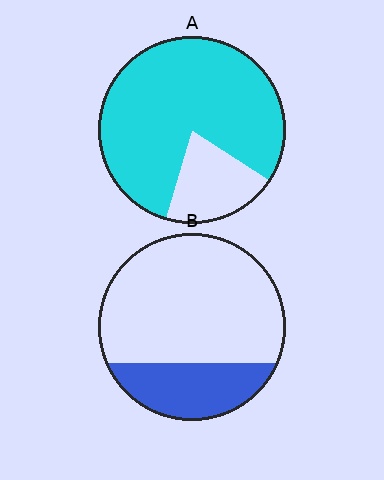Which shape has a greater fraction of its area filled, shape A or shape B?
Shape A.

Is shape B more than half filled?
No.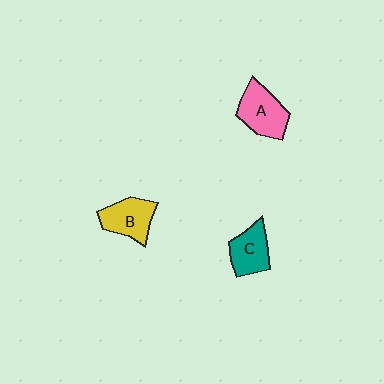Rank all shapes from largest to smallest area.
From largest to smallest: A (pink), B (yellow), C (teal).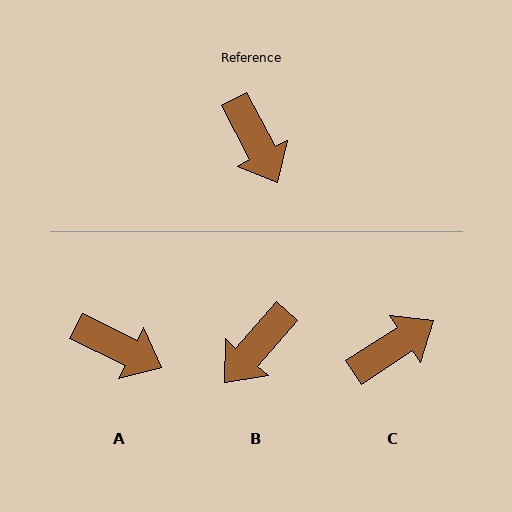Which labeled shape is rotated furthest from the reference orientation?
C, about 96 degrees away.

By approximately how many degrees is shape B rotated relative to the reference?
Approximately 68 degrees clockwise.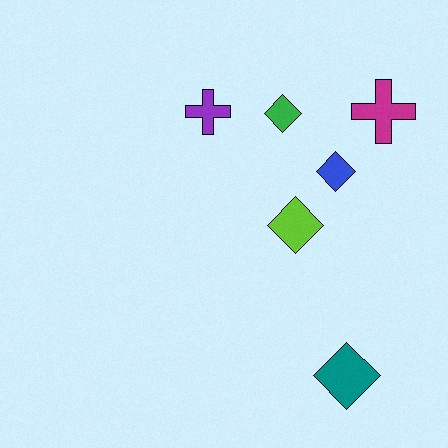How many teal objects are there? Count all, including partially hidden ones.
There is 1 teal object.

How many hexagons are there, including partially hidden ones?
There are no hexagons.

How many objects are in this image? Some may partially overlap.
There are 6 objects.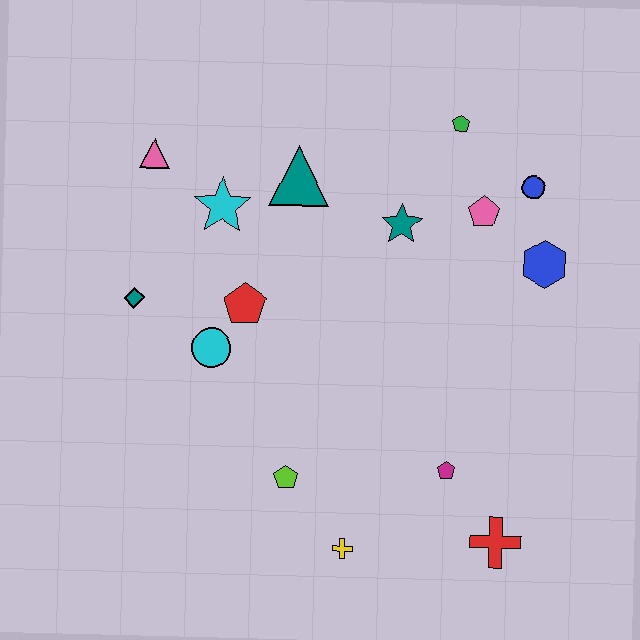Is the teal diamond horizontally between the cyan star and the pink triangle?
No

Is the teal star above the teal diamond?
Yes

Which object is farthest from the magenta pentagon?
The pink triangle is farthest from the magenta pentagon.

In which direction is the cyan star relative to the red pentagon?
The cyan star is above the red pentagon.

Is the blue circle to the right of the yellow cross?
Yes